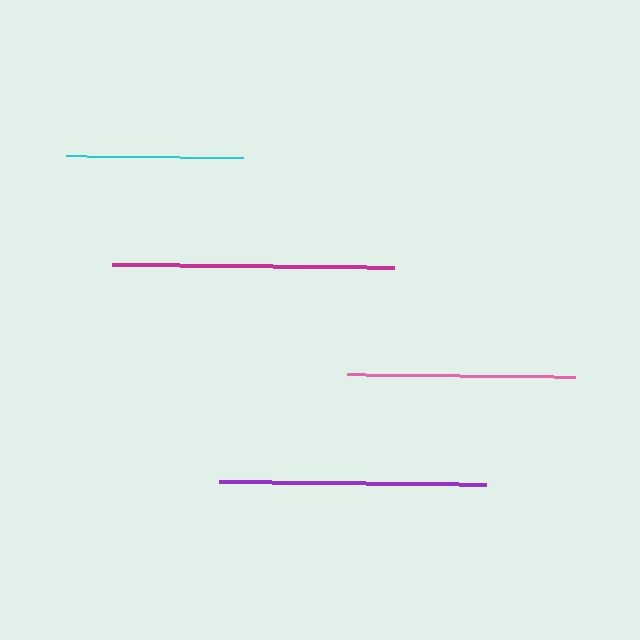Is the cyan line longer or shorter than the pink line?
The pink line is longer than the cyan line.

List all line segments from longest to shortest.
From longest to shortest: magenta, purple, pink, cyan.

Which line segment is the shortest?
The cyan line is the shortest at approximately 177 pixels.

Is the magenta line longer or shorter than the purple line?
The magenta line is longer than the purple line.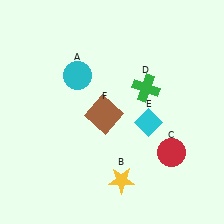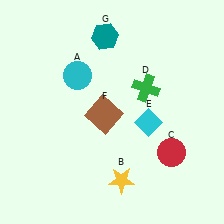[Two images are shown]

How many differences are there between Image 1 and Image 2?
There is 1 difference between the two images.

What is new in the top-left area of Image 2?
A teal hexagon (G) was added in the top-left area of Image 2.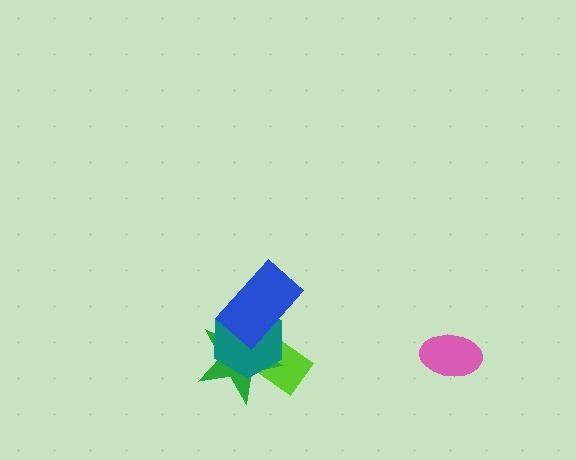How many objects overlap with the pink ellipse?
0 objects overlap with the pink ellipse.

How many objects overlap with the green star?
3 objects overlap with the green star.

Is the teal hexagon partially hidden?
Yes, it is partially covered by another shape.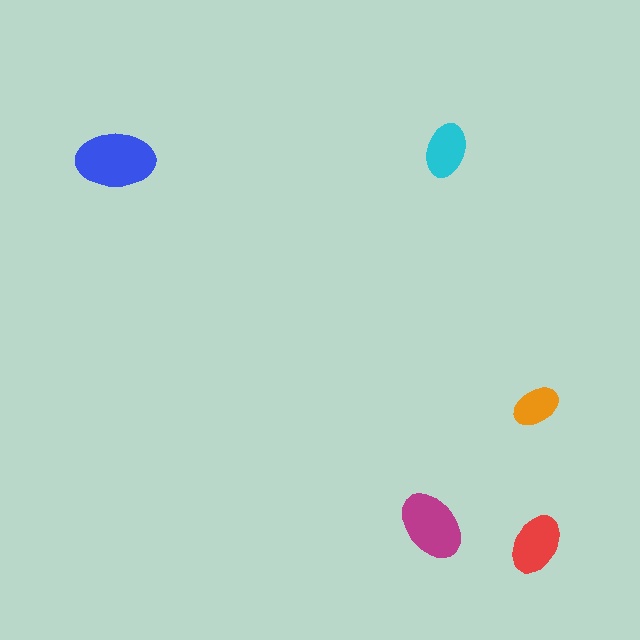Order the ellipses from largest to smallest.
the blue one, the magenta one, the red one, the cyan one, the orange one.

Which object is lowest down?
The red ellipse is bottommost.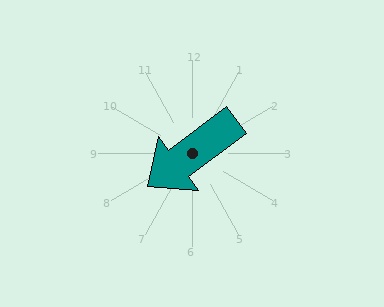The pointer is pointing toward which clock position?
Roughly 8 o'clock.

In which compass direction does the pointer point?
Southwest.